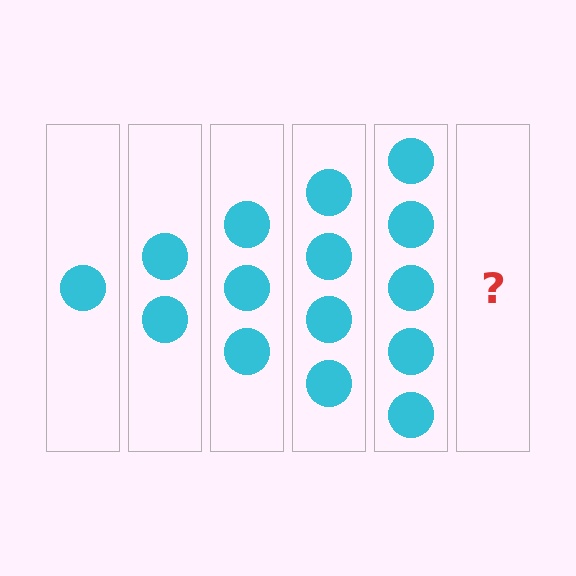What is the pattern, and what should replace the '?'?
The pattern is that each step adds one more circle. The '?' should be 6 circles.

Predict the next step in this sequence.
The next step is 6 circles.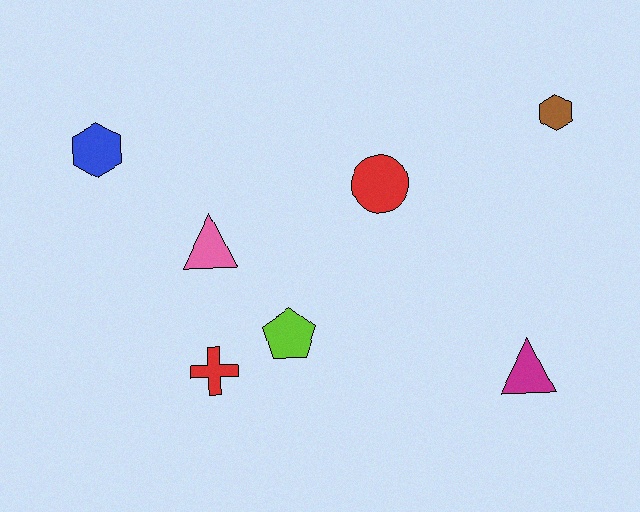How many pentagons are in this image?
There is 1 pentagon.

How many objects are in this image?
There are 7 objects.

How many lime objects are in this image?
There is 1 lime object.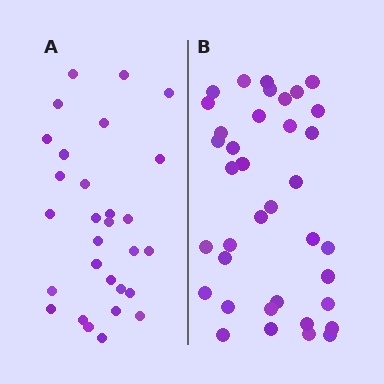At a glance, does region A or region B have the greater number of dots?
Region B (the right region) has more dots.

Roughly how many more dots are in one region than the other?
Region B has roughly 8 or so more dots than region A.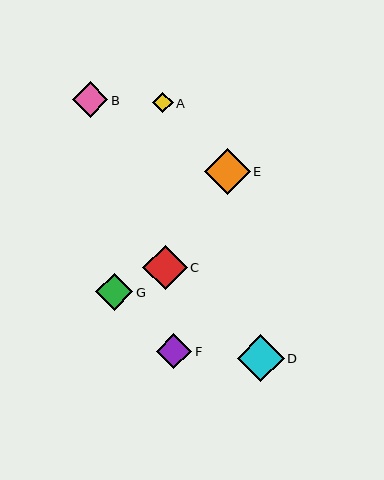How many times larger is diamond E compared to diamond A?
Diamond E is approximately 2.2 times the size of diamond A.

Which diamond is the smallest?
Diamond A is the smallest with a size of approximately 21 pixels.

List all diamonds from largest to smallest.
From largest to smallest: D, E, C, G, F, B, A.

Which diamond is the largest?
Diamond D is the largest with a size of approximately 47 pixels.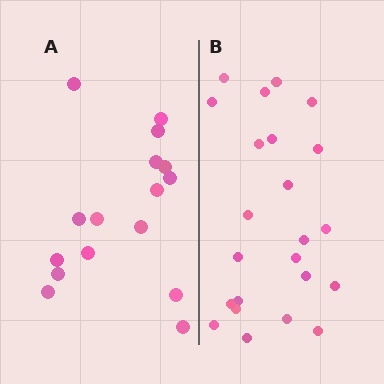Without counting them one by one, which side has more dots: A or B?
Region B (the right region) has more dots.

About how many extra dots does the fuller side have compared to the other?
Region B has roughly 8 or so more dots than region A.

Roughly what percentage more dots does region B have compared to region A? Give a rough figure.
About 45% more.